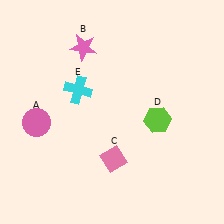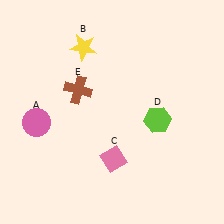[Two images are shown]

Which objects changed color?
B changed from pink to yellow. E changed from cyan to brown.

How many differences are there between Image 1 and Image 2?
There are 2 differences between the two images.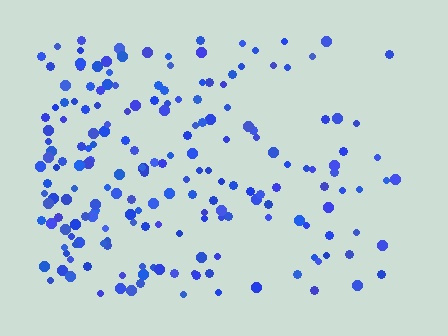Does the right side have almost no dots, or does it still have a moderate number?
Still a moderate number, just noticeably fewer than the left.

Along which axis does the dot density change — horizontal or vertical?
Horizontal.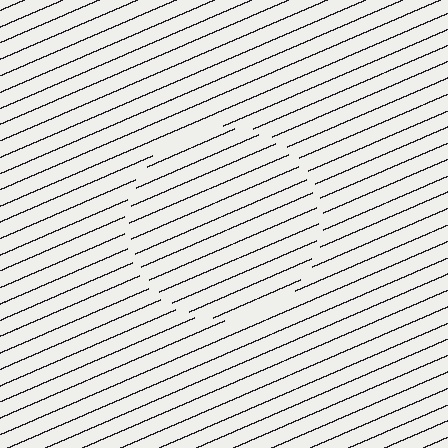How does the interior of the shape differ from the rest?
The interior of the shape contains the same grating, shifted by half a period — the contour is defined by the phase discontinuity where line-ends from the inner and outer gratings abut.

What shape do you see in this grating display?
An illusory circle. The interior of the shape contains the same grating, shifted by half a period — the contour is defined by the phase discontinuity where line-ends from the inner and outer gratings abut.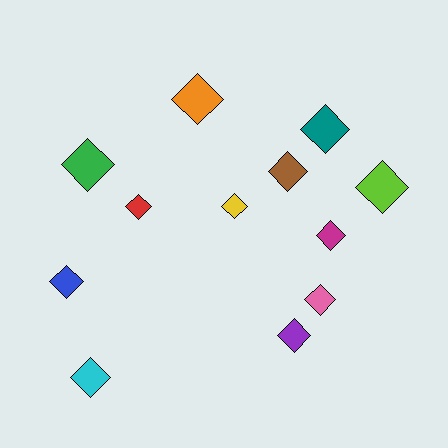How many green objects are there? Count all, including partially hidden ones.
There is 1 green object.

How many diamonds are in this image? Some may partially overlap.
There are 12 diamonds.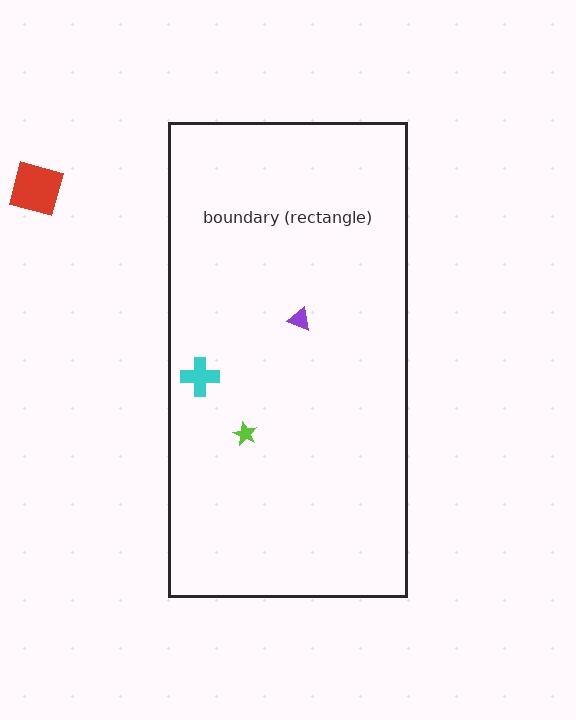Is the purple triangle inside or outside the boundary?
Inside.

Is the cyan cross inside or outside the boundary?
Inside.